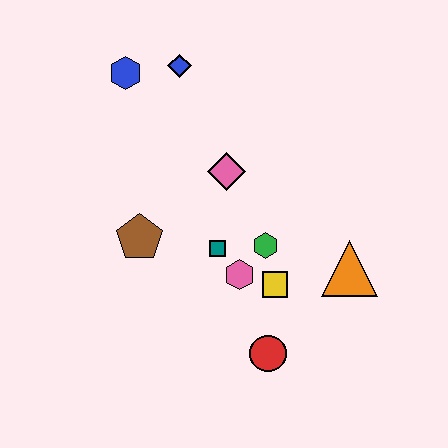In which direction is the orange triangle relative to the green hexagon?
The orange triangle is to the right of the green hexagon.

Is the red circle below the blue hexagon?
Yes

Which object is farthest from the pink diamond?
The red circle is farthest from the pink diamond.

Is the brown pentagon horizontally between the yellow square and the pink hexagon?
No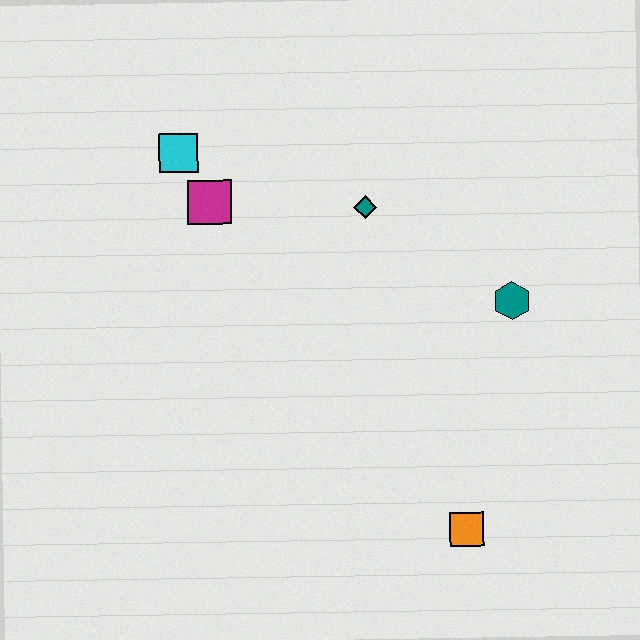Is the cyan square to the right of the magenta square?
No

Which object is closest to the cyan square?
The magenta square is closest to the cyan square.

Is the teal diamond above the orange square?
Yes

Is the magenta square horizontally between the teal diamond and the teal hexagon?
No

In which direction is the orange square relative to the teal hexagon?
The orange square is below the teal hexagon.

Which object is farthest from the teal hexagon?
The cyan square is farthest from the teal hexagon.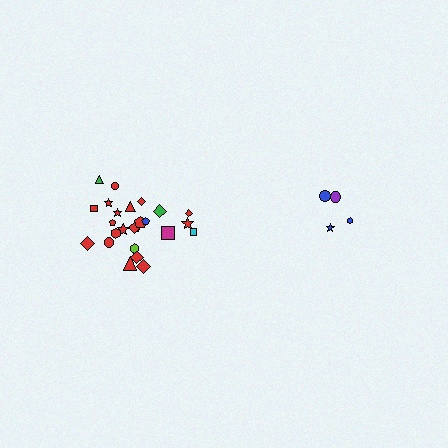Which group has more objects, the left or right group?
The left group.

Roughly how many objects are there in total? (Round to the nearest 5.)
Roughly 30 objects in total.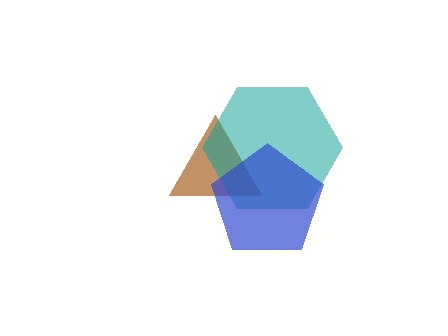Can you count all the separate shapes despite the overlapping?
Yes, there are 3 separate shapes.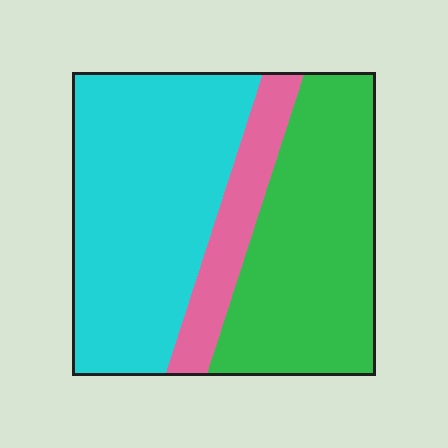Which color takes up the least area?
Pink, at roughly 15%.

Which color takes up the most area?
Cyan, at roughly 45%.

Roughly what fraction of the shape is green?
Green takes up about two fifths (2/5) of the shape.